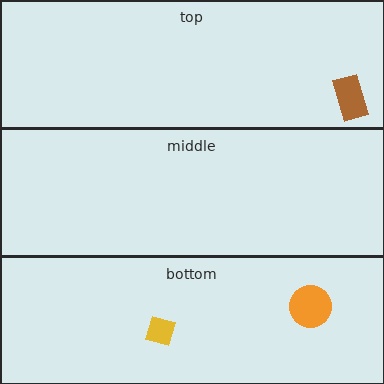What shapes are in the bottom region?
The yellow diamond, the orange circle.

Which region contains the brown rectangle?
The top region.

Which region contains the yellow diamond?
The bottom region.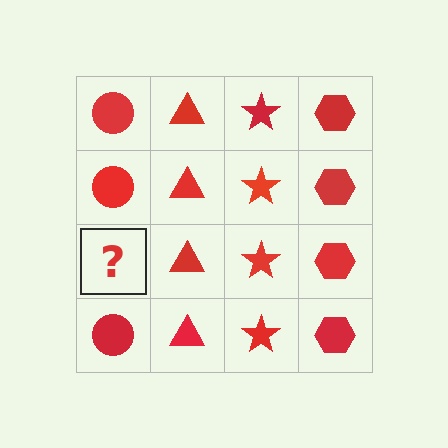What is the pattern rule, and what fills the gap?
The rule is that each column has a consistent shape. The gap should be filled with a red circle.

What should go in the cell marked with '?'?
The missing cell should contain a red circle.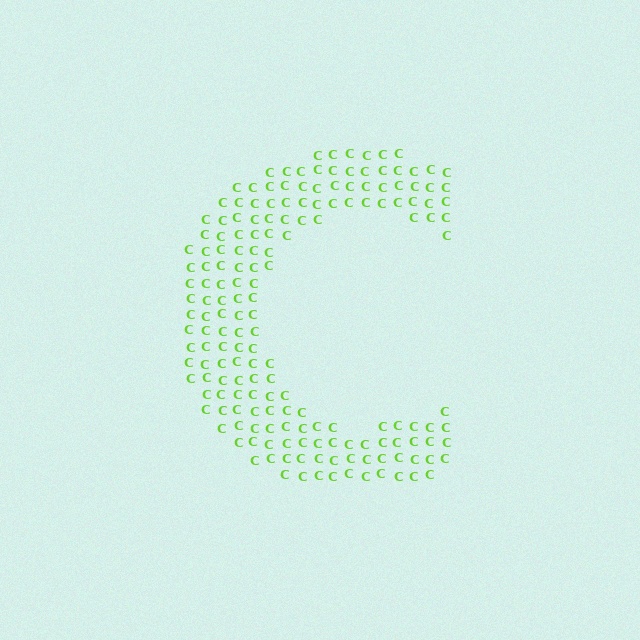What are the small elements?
The small elements are letter C's.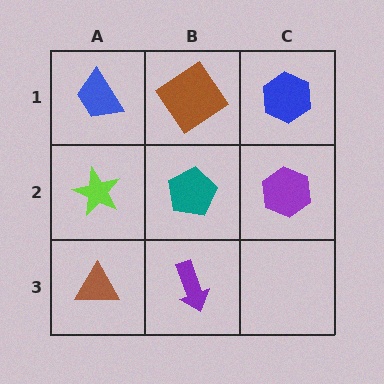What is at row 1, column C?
A blue hexagon.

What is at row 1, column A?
A blue trapezoid.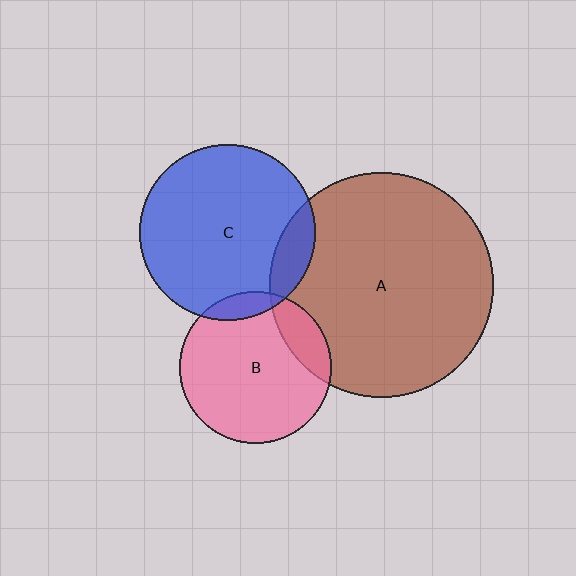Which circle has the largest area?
Circle A (brown).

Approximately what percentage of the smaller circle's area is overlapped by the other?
Approximately 15%.